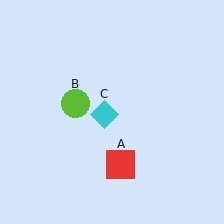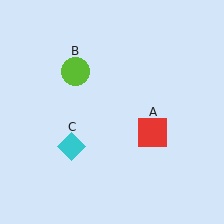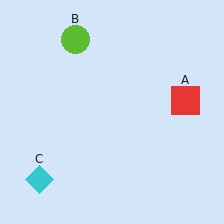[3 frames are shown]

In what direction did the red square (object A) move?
The red square (object A) moved up and to the right.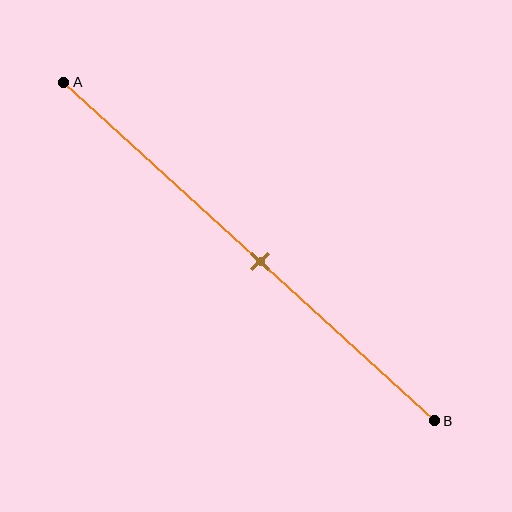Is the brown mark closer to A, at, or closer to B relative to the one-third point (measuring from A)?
The brown mark is closer to point B than the one-third point of segment AB.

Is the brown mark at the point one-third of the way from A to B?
No, the mark is at about 55% from A, not at the 33% one-third point.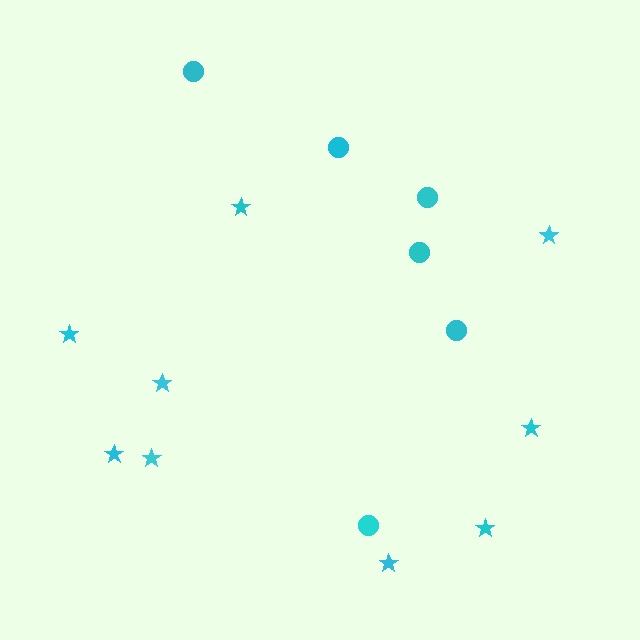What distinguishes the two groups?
There are 2 groups: one group of circles (6) and one group of stars (9).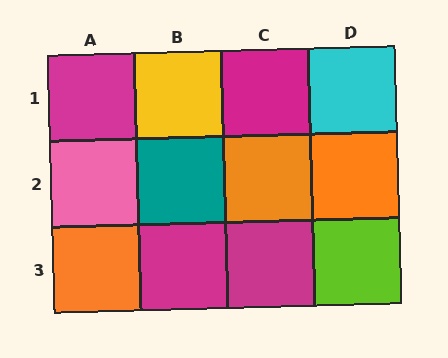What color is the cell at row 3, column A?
Orange.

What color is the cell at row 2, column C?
Orange.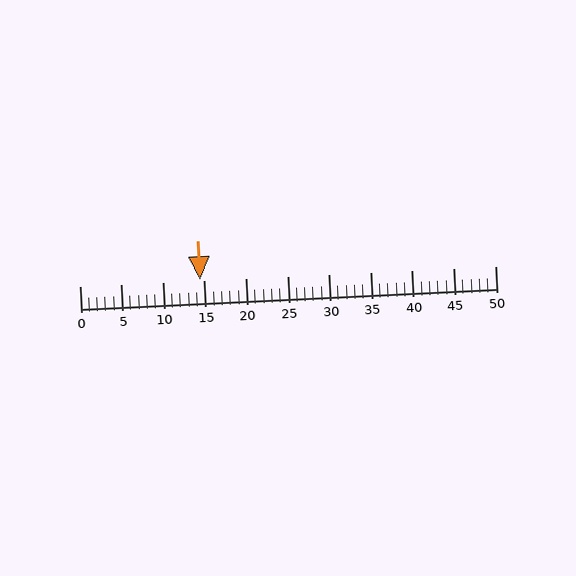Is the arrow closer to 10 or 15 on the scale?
The arrow is closer to 15.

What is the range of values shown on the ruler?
The ruler shows values from 0 to 50.